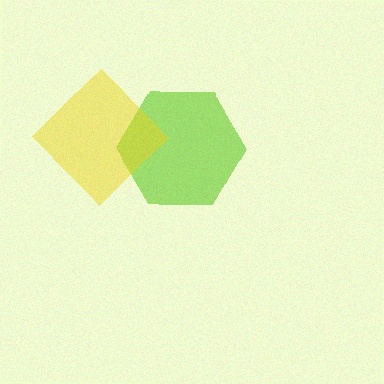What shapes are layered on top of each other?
The layered shapes are: a lime hexagon, a yellow diamond.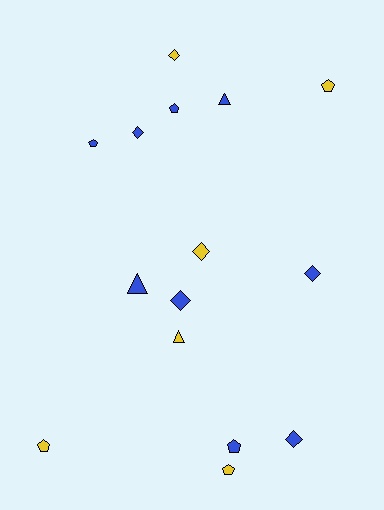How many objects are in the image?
There are 15 objects.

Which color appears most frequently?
Blue, with 9 objects.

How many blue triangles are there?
There are 2 blue triangles.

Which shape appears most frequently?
Pentagon, with 6 objects.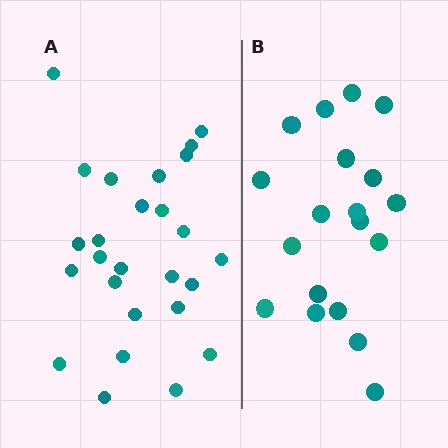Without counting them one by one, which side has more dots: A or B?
Region A (the left region) has more dots.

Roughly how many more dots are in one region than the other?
Region A has roughly 8 or so more dots than region B.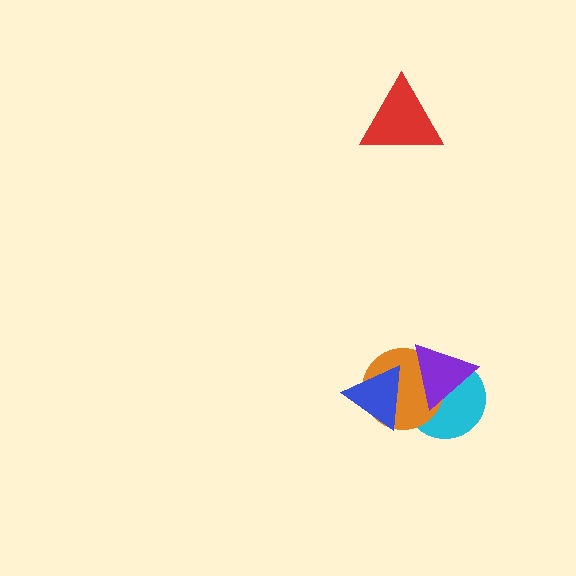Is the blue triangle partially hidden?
Yes, it is partially covered by another shape.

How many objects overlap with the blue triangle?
3 objects overlap with the blue triangle.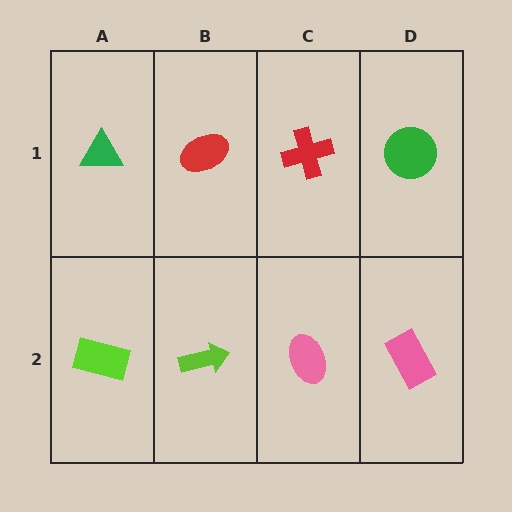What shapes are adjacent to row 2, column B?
A red ellipse (row 1, column B), a lime rectangle (row 2, column A), a pink ellipse (row 2, column C).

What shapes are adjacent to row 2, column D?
A green circle (row 1, column D), a pink ellipse (row 2, column C).